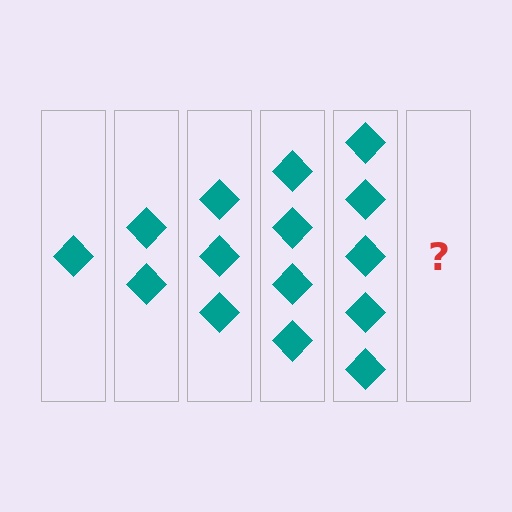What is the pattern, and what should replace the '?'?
The pattern is that each step adds one more diamond. The '?' should be 6 diamonds.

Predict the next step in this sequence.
The next step is 6 diamonds.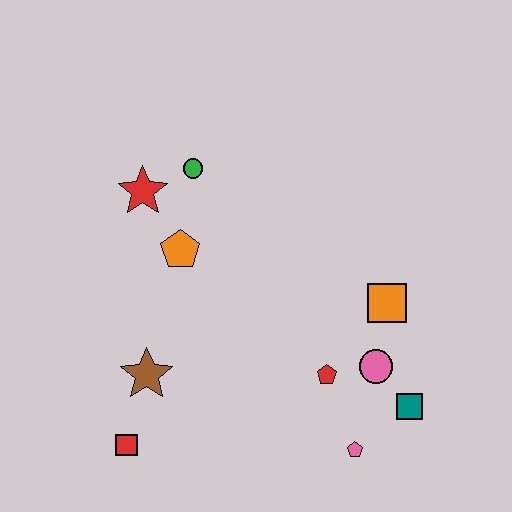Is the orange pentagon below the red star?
Yes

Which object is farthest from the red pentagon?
The red star is farthest from the red pentagon.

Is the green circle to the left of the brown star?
No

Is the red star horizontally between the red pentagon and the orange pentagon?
No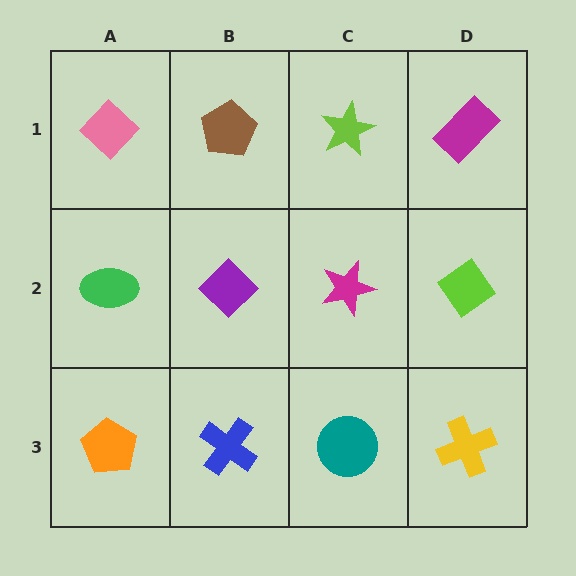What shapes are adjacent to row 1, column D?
A lime diamond (row 2, column D), a lime star (row 1, column C).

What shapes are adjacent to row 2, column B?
A brown pentagon (row 1, column B), a blue cross (row 3, column B), a green ellipse (row 2, column A), a magenta star (row 2, column C).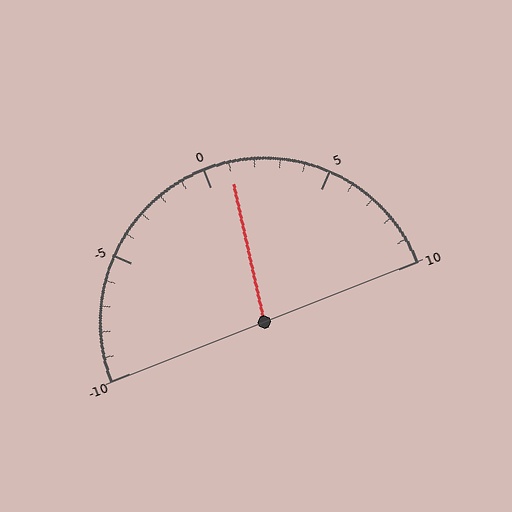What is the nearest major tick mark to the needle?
The nearest major tick mark is 0.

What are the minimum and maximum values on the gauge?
The gauge ranges from -10 to 10.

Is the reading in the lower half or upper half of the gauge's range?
The reading is in the upper half of the range (-10 to 10).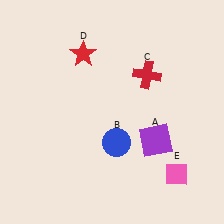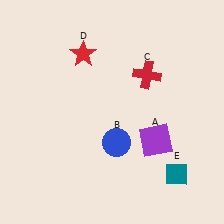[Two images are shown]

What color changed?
The diamond (E) changed from pink in Image 1 to teal in Image 2.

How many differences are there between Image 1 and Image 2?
There is 1 difference between the two images.